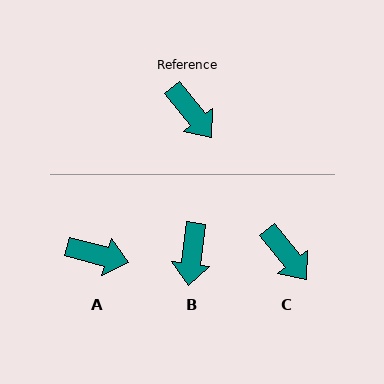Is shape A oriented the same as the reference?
No, it is off by about 37 degrees.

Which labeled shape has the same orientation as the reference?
C.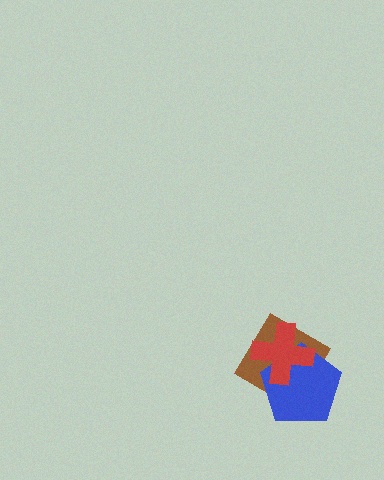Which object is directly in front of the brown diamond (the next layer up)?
The blue pentagon is directly in front of the brown diamond.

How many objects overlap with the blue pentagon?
2 objects overlap with the blue pentagon.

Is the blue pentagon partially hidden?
Yes, it is partially covered by another shape.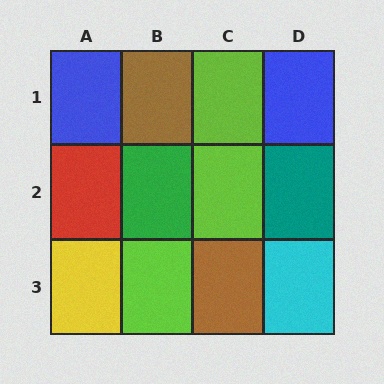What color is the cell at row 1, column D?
Blue.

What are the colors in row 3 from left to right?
Yellow, lime, brown, cyan.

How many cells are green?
1 cell is green.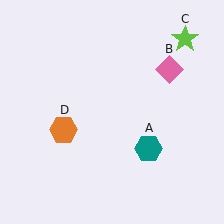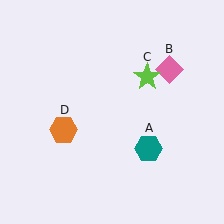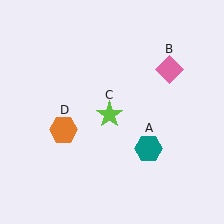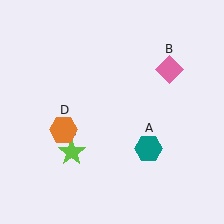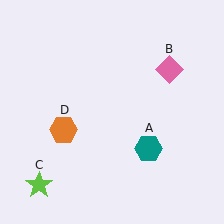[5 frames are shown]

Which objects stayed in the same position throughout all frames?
Teal hexagon (object A) and pink diamond (object B) and orange hexagon (object D) remained stationary.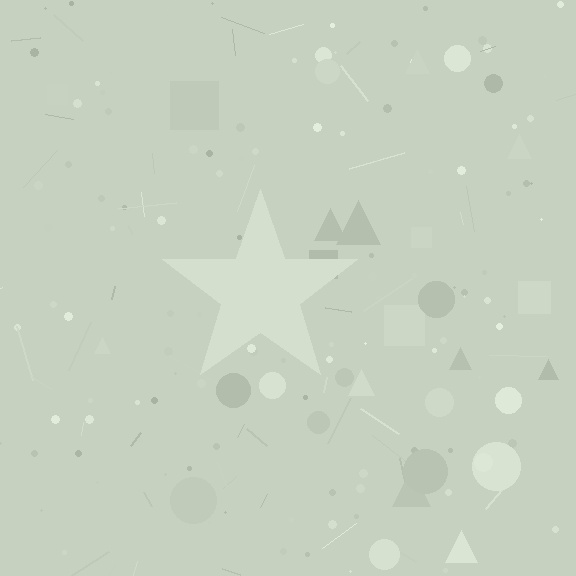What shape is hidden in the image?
A star is hidden in the image.